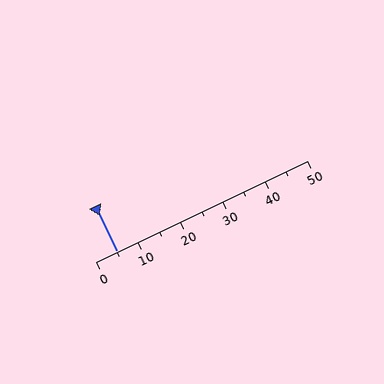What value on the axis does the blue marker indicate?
The marker indicates approximately 5.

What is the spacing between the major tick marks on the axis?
The major ticks are spaced 10 apart.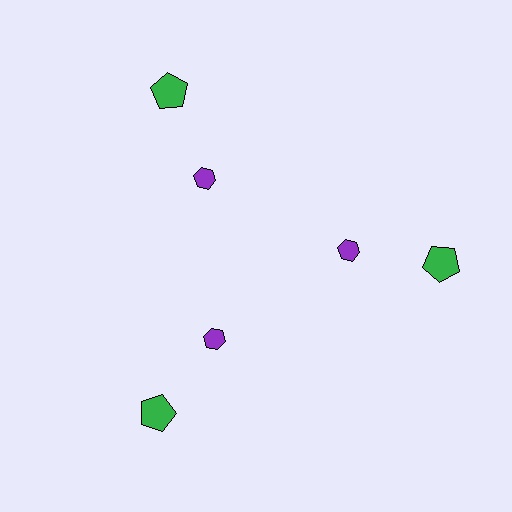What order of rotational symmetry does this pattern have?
This pattern has 3-fold rotational symmetry.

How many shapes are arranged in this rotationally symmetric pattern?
There are 6 shapes, arranged in 3 groups of 2.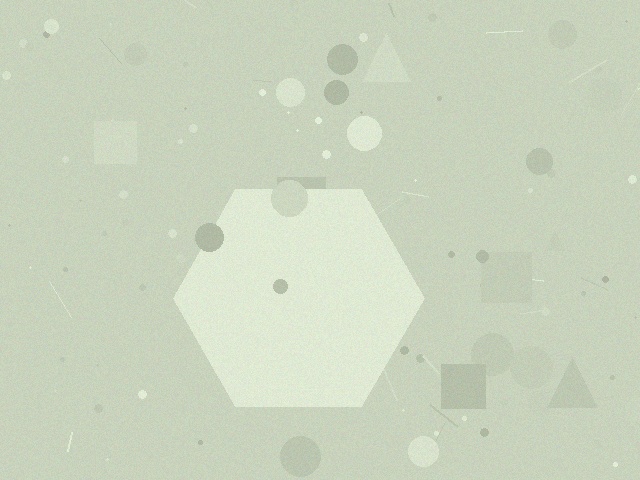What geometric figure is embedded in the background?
A hexagon is embedded in the background.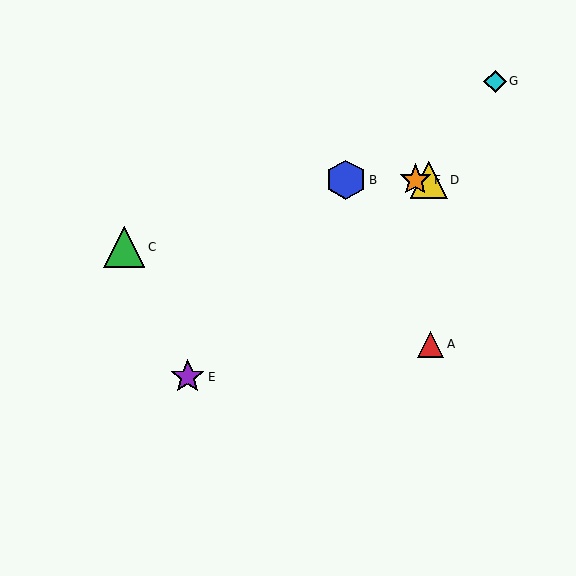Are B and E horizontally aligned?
No, B is at y≈180 and E is at y≈377.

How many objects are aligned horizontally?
3 objects (B, D, F) are aligned horizontally.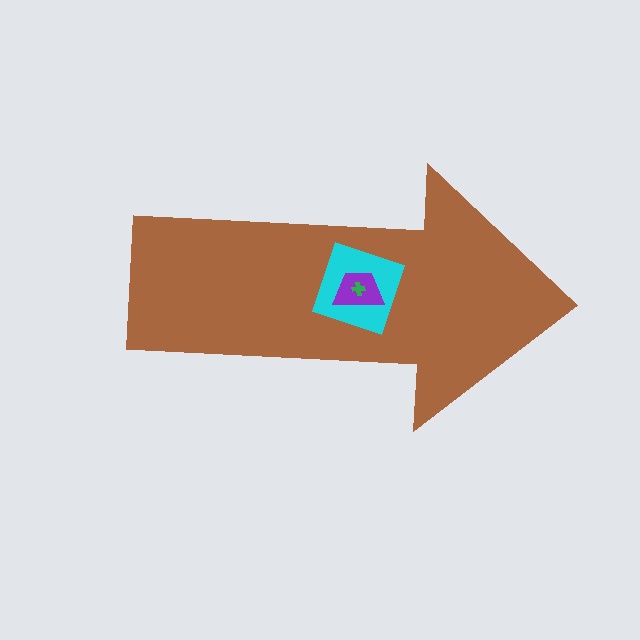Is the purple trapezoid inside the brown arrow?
Yes.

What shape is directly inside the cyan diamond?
The purple trapezoid.